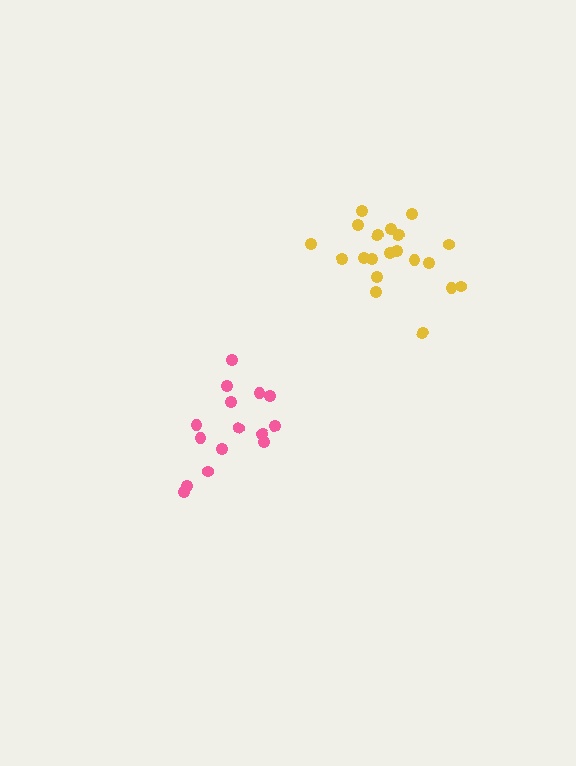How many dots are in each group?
Group 1: 15 dots, Group 2: 20 dots (35 total).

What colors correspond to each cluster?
The clusters are colored: pink, yellow.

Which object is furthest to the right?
The yellow cluster is rightmost.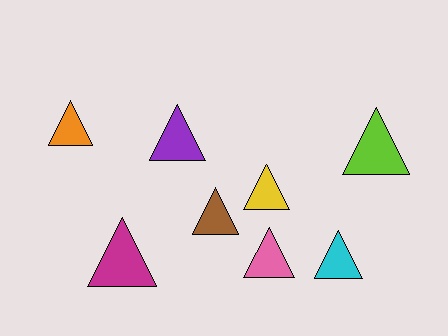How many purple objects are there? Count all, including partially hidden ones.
There is 1 purple object.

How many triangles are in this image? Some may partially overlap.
There are 8 triangles.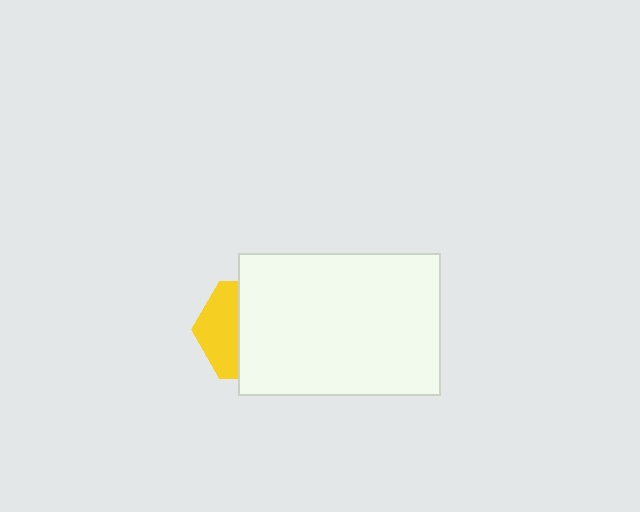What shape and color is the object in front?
The object in front is a white rectangle.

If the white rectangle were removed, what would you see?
You would see the complete yellow hexagon.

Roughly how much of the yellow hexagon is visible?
A small part of it is visible (roughly 38%).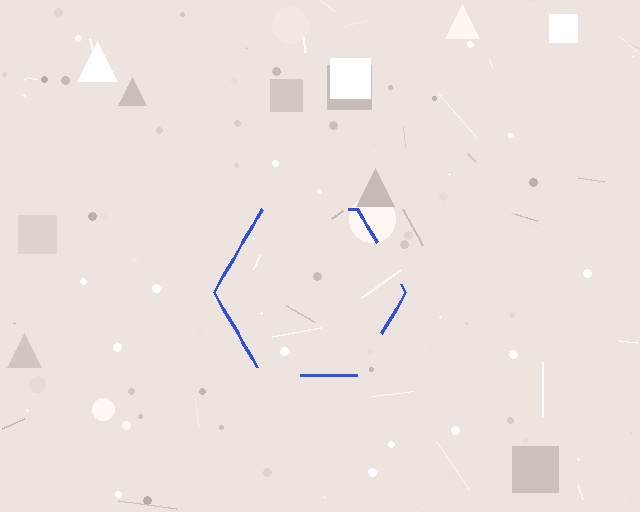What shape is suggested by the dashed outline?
The dashed outline suggests a hexagon.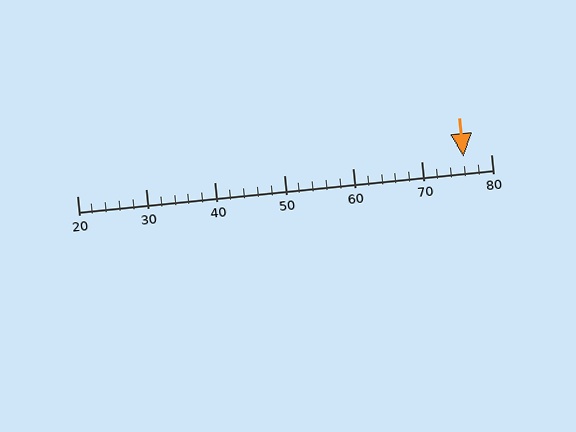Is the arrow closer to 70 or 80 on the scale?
The arrow is closer to 80.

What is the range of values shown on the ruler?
The ruler shows values from 20 to 80.